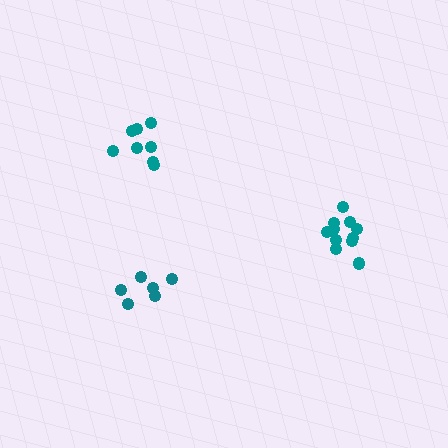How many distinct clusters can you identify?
There are 3 distinct clusters.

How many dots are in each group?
Group 1: 8 dots, Group 2: 11 dots, Group 3: 6 dots (25 total).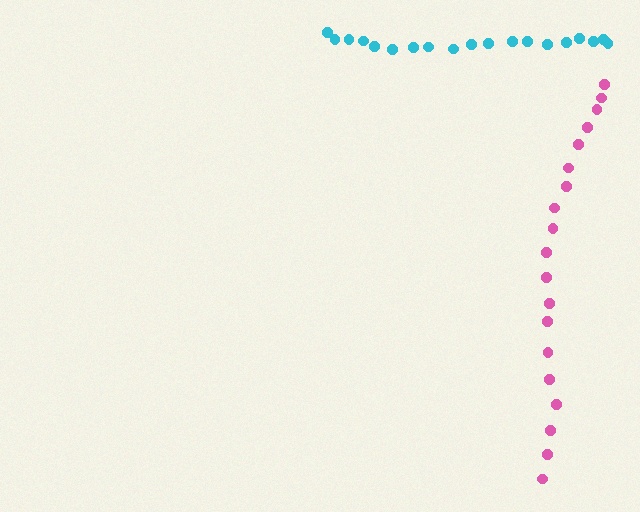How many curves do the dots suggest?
There are 2 distinct paths.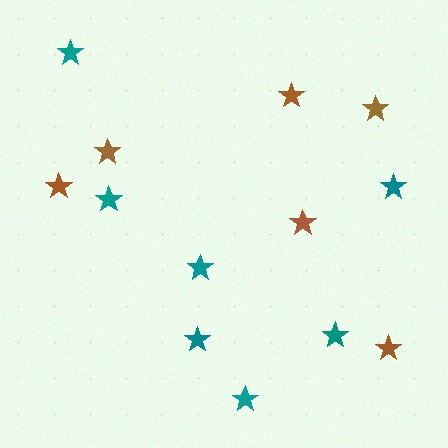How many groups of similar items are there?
There are 2 groups: one group of brown stars (6) and one group of teal stars (7).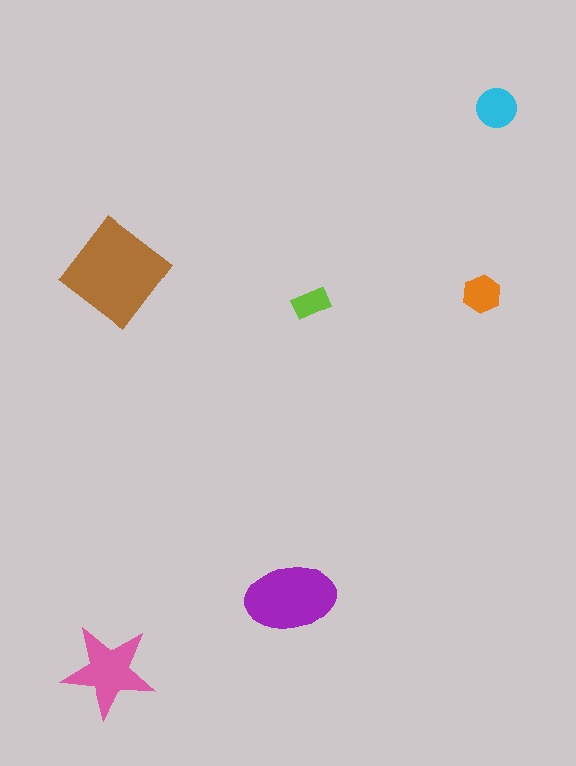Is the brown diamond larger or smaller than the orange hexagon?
Larger.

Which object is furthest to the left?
The pink star is leftmost.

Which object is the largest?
The brown diamond.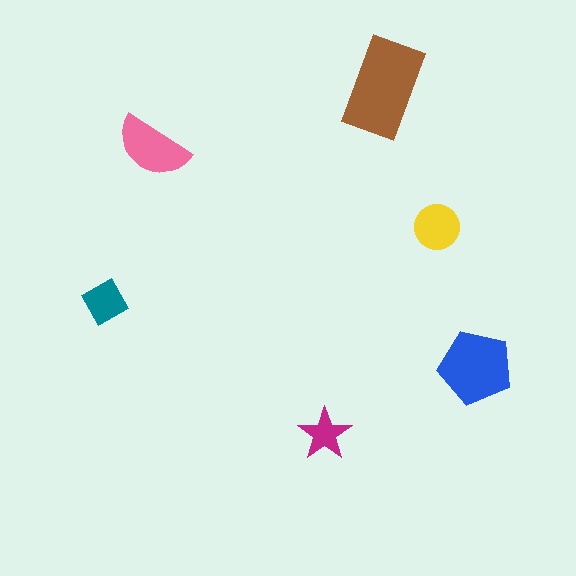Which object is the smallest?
The magenta star.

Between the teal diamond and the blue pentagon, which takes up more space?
The blue pentagon.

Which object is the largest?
The brown rectangle.